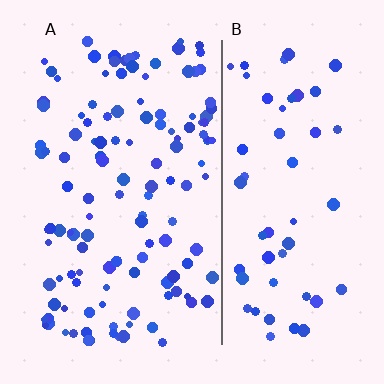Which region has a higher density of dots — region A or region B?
A (the left).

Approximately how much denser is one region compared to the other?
Approximately 2.2× — region A over region B.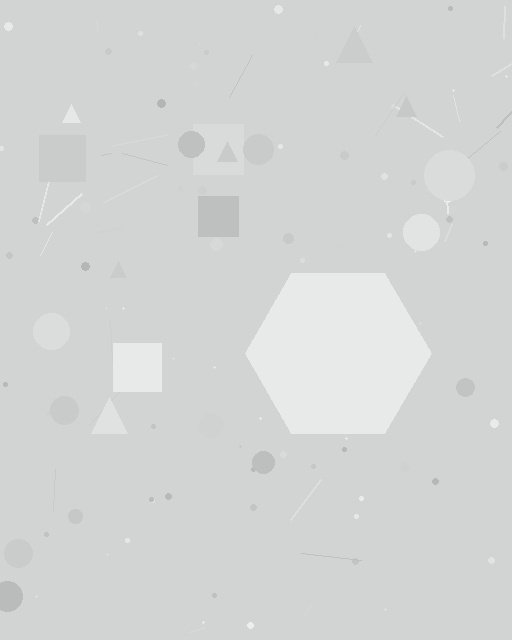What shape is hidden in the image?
A hexagon is hidden in the image.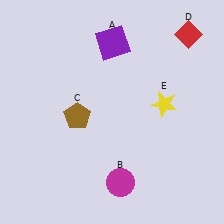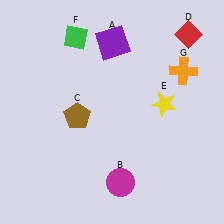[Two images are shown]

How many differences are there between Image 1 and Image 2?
There are 2 differences between the two images.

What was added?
A green diamond (F), an orange cross (G) were added in Image 2.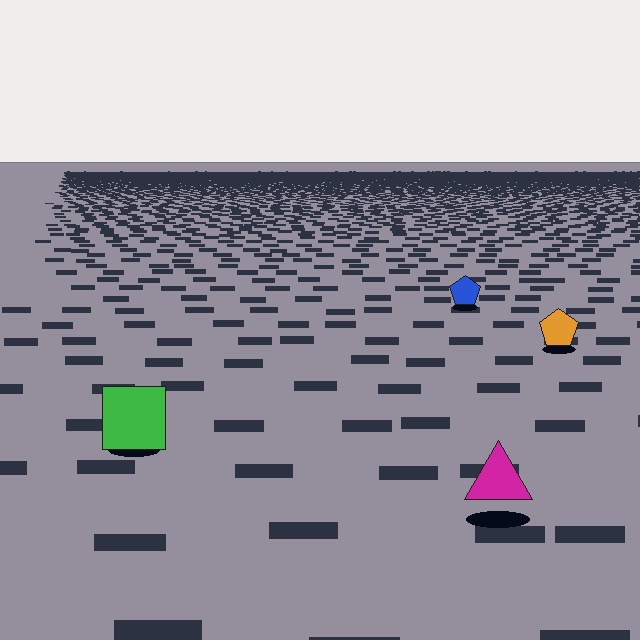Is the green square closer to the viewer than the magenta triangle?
No. The magenta triangle is closer — you can tell from the texture gradient: the ground texture is coarser near it.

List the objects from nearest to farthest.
From nearest to farthest: the magenta triangle, the green square, the orange pentagon, the blue pentagon.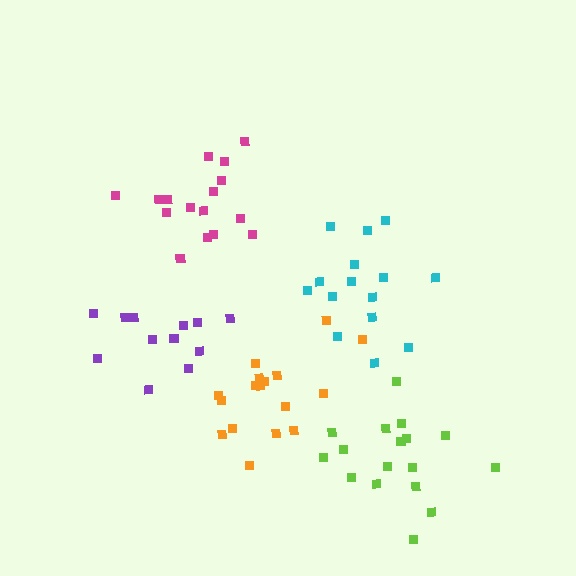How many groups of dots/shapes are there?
There are 5 groups.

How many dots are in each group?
Group 1: 15 dots, Group 2: 12 dots, Group 3: 16 dots, Group 4: 17 dots, Group 5: 17 dots (77 total).